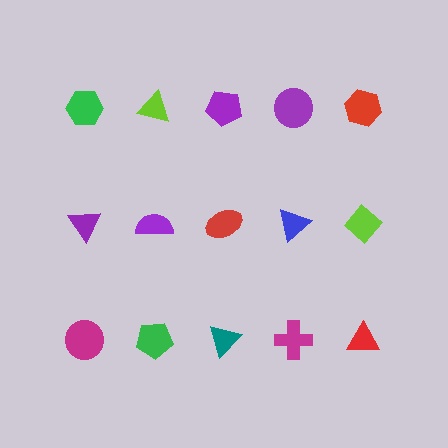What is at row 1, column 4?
A purple circle.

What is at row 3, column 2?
A green pentagon.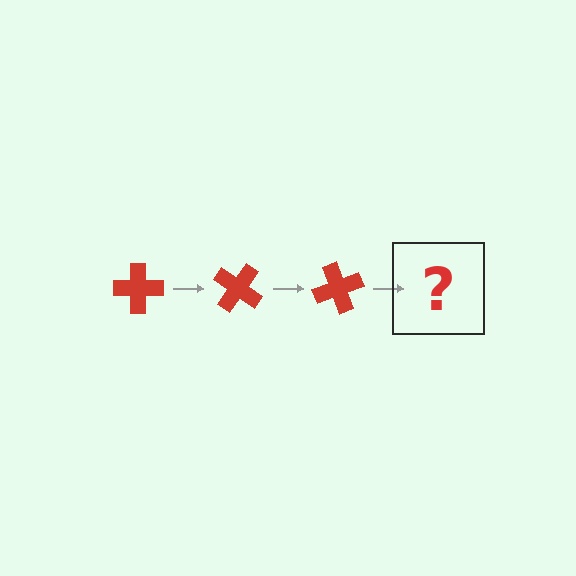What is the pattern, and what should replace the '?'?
The pattern is that the cross rotates 35 degrees each step. The '?' should be a red cross rotated 105 degrees.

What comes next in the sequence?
The next element should be a red cross rotated 105 degrees.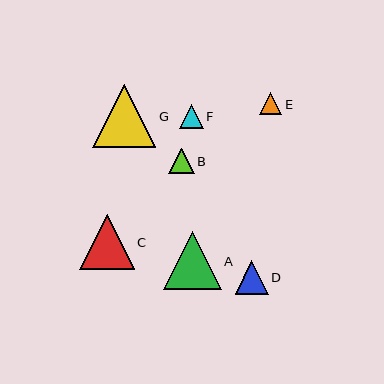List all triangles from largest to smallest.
From largest to smallest: G, A, C, D, B, F, E.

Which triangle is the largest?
Triangle G is the largest with a size of approximately 63 pixels.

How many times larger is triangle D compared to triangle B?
Triangle D is approximately 1.3 times the size of triangle B.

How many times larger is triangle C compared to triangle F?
Triangle C is approximately 2.3 times the size of triangle F.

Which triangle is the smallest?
Triangle E is the smallest with a size of approximately 22 pixels.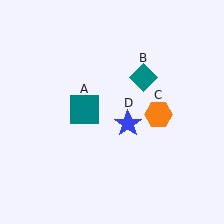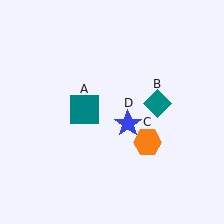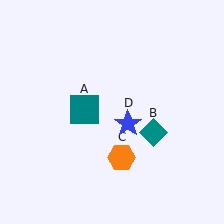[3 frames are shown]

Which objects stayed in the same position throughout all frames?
Teal square (object A) and blue star (object D) remained stationary.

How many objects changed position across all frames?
2 objects changed position: teal diamond (object B), orange hexagon (object C).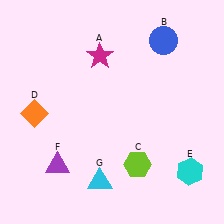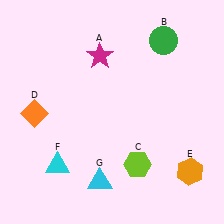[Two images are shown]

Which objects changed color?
B changed from blue to green. E changed from cyan to orange. F changed from purple to cyan.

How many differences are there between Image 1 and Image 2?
There are 3 differences between the two images.